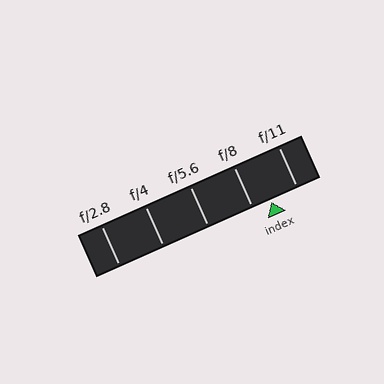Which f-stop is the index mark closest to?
The index mark is closest to f/8.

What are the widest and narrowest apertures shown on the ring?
The widest aperture shown is f/2.8 and the narrowest is f/11.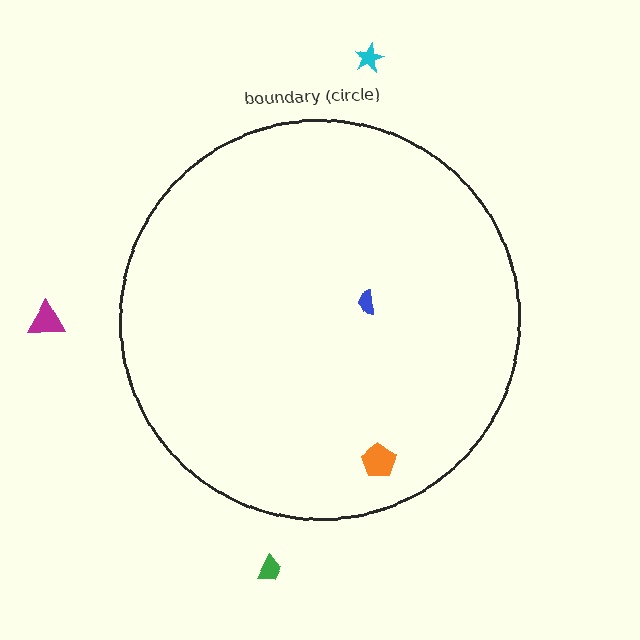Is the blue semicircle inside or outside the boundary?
Inside.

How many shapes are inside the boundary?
2 inside, 3 outside.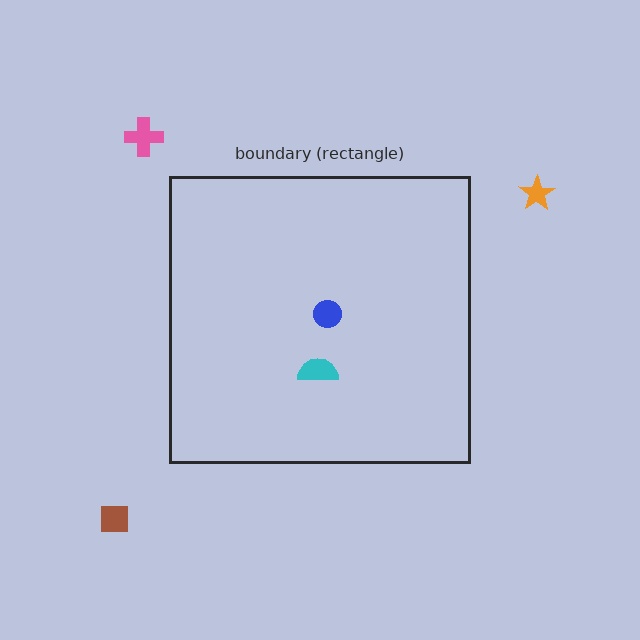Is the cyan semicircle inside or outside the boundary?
Inside.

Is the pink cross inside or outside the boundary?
Outside.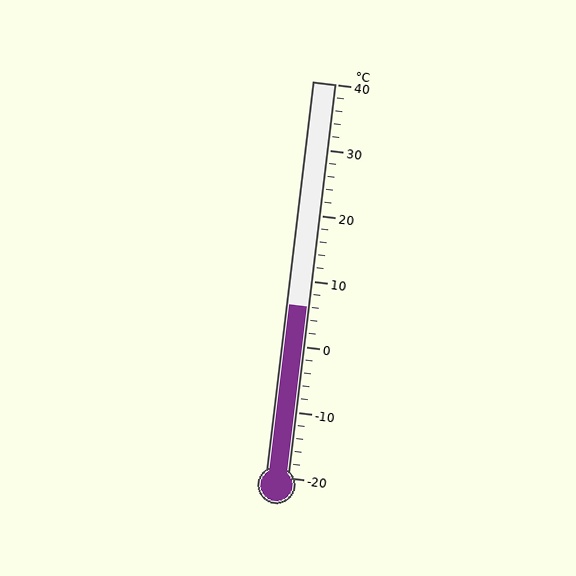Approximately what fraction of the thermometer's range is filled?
The thermometer is filled to approximately 45% of its range.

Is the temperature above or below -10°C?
The temperature is above -10°C.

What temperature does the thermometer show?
The thermometer shows approximately 6°C.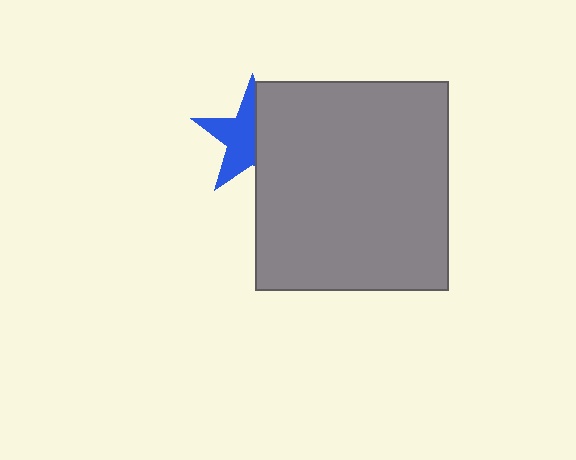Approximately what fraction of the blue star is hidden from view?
Roughly 44% of the blue star is hidden behind the gray rectangle.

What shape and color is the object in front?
The object in front is a gray rectangle.